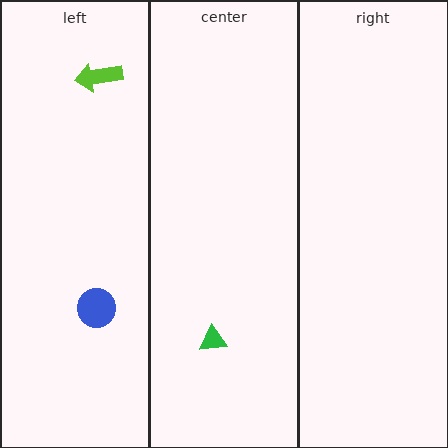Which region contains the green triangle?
The center region.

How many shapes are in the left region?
2.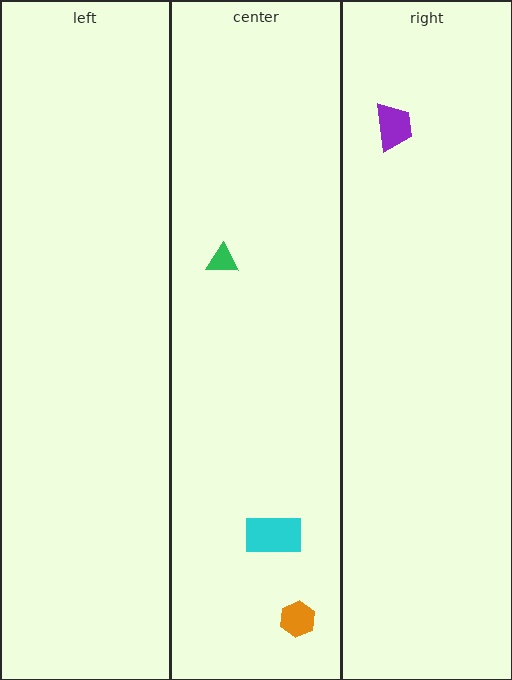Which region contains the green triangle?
The center region.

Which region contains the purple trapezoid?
The right region.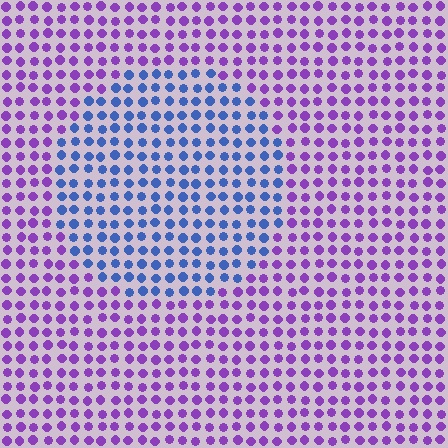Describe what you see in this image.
The image is filled with small purple elements in a uniform arrangement. A circle-shaped region is visible where the elements are tinted to a slightly different hue, forming a subtle color boundary.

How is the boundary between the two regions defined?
The boundary is defined purely by a slight shift in hue (about 55 degrees). Spacing, size, and orientation are identical on both sides.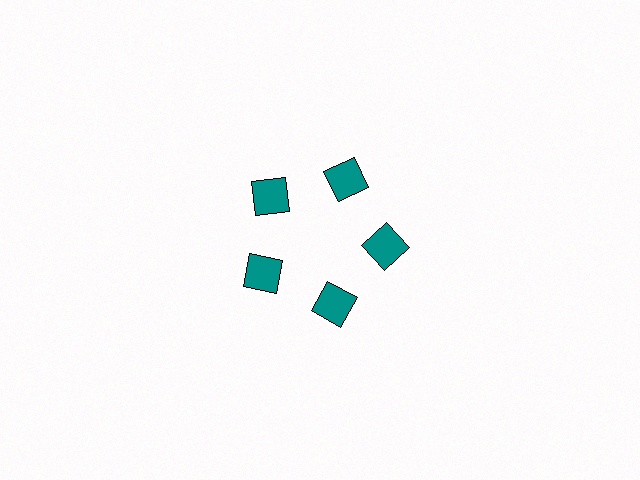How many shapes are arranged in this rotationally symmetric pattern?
There are 5 shapes, arranged in 5 groups of 1.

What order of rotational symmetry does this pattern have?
This pattern has 5-fold rotational symmetry.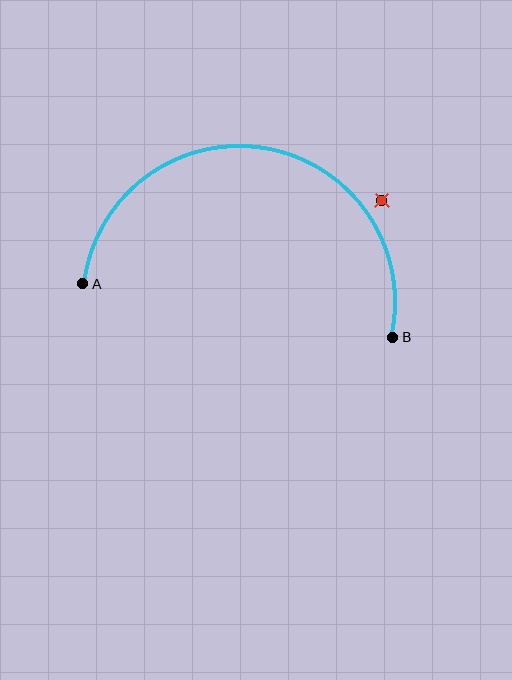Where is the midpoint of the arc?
The arc midpoint is the point on the curve farthest from the straight line joining A and B. It sits above that line.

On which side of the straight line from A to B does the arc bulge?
The arc bulges above the straight line connecting A and B.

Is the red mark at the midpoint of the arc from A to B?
No — the red mark does not lie on the arc at all. It sits slightly outside the curve.